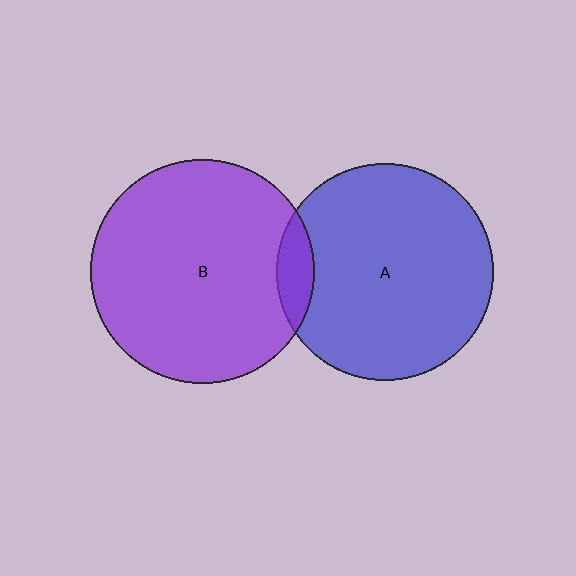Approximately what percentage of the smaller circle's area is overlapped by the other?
Approximately 10%.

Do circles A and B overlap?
Yes.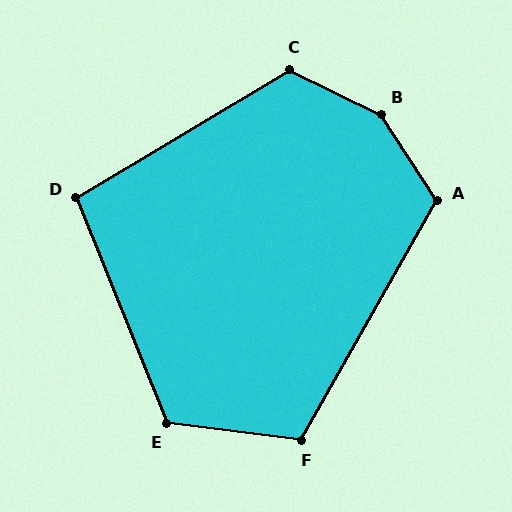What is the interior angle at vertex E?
Approximately 119 degrees (obtuse).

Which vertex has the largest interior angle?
B, at approximately 149 degrees.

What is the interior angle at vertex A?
Approximately 118 degrees (obtuse).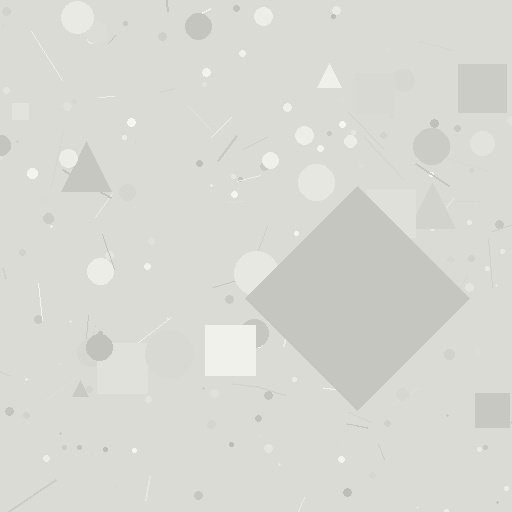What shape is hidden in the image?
A diamond is hidden in the image.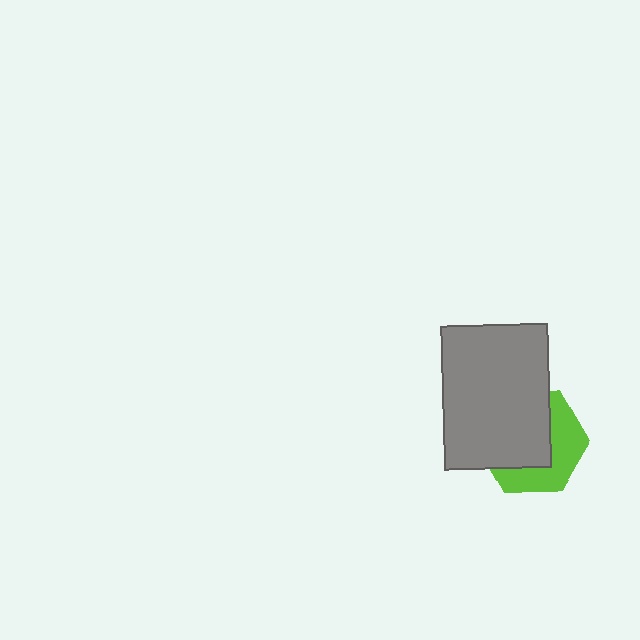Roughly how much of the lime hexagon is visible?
A small part of it is visible (roughly 44%).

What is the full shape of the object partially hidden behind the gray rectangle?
The partially hidden object is a lime hexagon.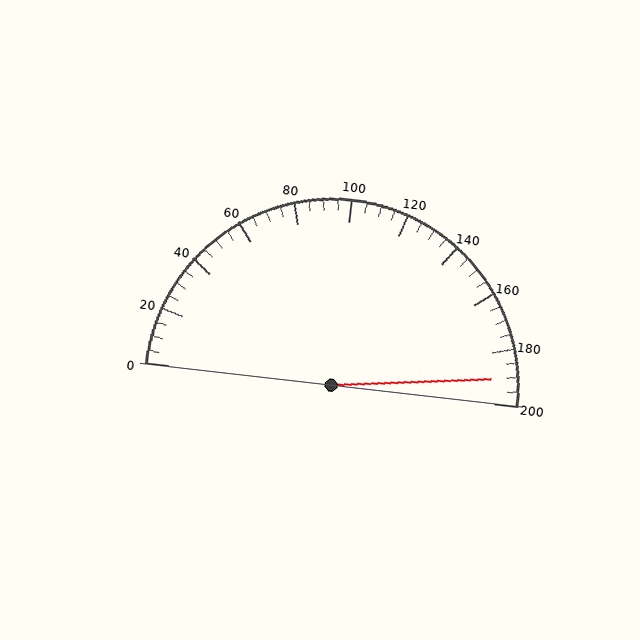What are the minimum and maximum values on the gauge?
The gauge ranges from 0 to 200.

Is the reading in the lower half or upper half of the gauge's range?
The reading is in the upper half of the range (0 to 200).